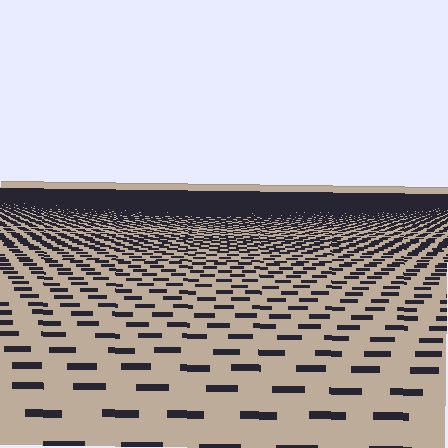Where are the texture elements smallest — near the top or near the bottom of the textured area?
Near the top.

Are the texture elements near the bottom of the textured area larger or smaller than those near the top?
Larger. Near the bottom, elements are closer to the viewer and appear at a bigger on-screen size.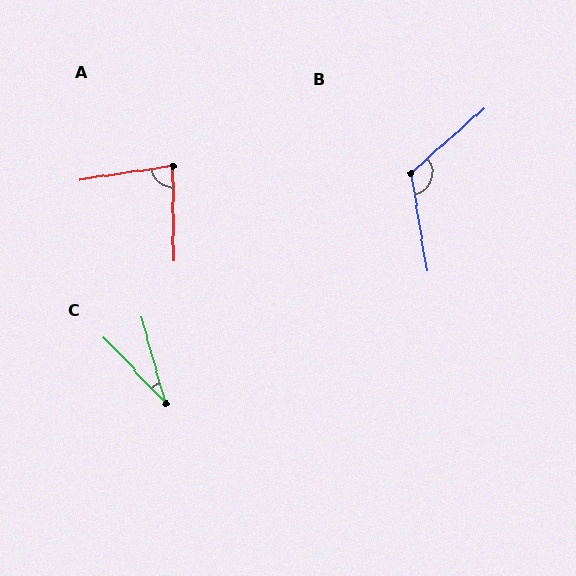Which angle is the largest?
B, at approximately 122 degrees.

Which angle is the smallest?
C, at approximately 28 degrees.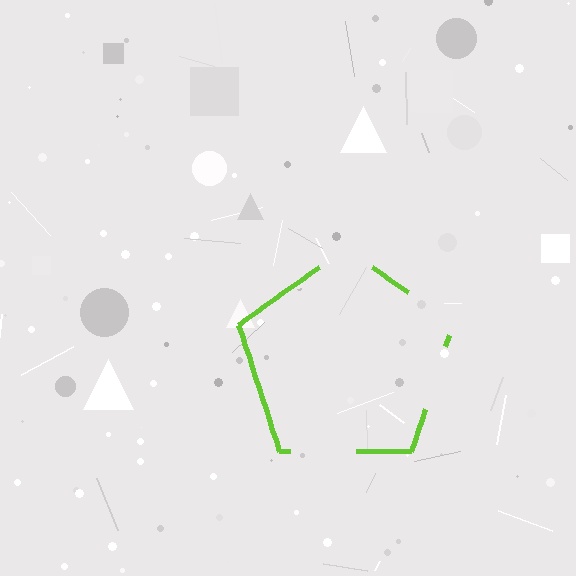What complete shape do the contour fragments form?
The contour fragments form a pentagon.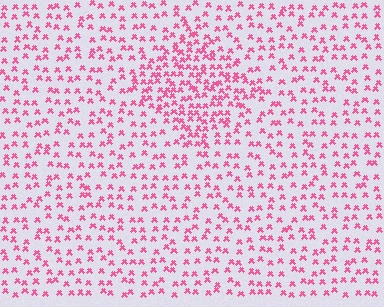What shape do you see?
I see a diamond.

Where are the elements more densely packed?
The elements are more densely packed inside the diamond boundary.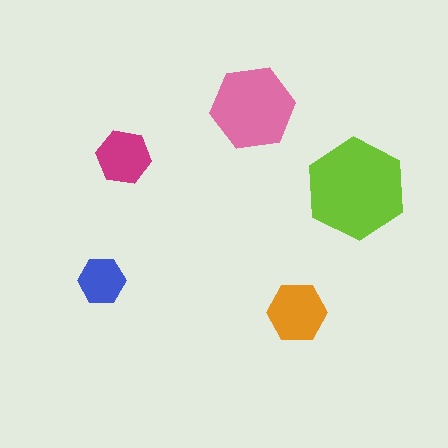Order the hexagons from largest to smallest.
the lime one, the pink one, the orange one, the magenta one, the blue one.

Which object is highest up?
The pink hexagon is topmost.